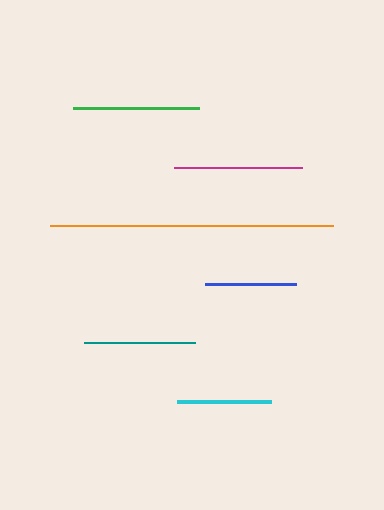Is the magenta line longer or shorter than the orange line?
The orange line is longer than the magenta line.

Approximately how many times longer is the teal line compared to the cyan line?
The teal line is approximately 1.2 times the length of the cyan line.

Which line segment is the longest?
The orange line is the longest at approximately 283 pixels.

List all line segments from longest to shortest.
From longest to shortest: orange, magenta, green, teal, cyan, blue.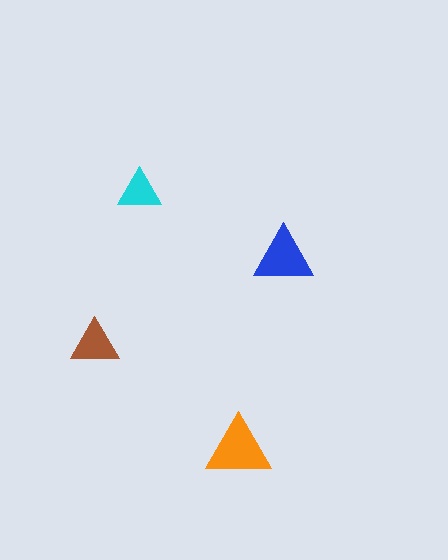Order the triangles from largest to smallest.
the orange one, the blue one, the brown one, the cyan one.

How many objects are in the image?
There are 4 objects in the image.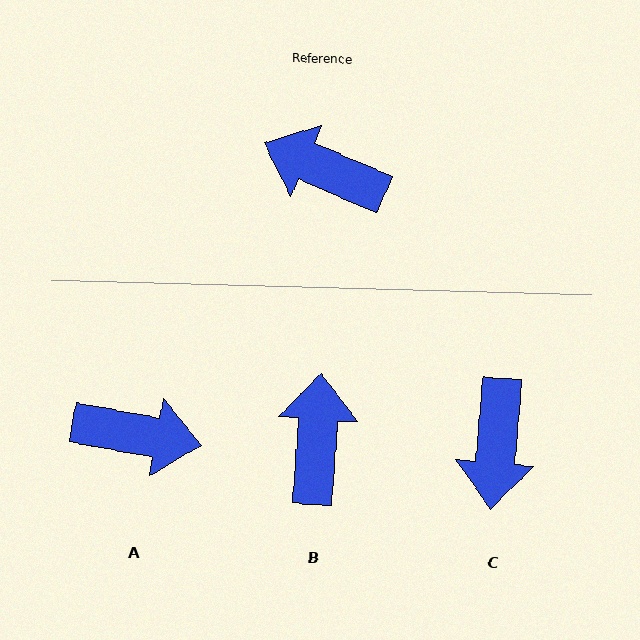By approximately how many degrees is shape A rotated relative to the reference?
Approximately 167 degrees clockwise.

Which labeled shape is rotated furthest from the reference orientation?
A, about 167 degrees away.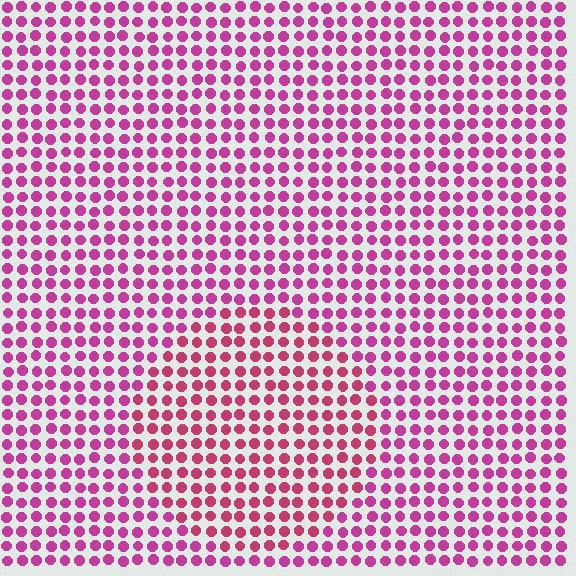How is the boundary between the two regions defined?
The boundary is defined purely by a slight shift in hue (about 21 degrees). Spacing, size, and orientation are identical on both sides.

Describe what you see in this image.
The image is filled with small magenta elements in a uniform arrangement. A circle-shaped region is visible where the elements are tinted to a slightly different hue, forming a subtle color boundary.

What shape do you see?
I see a circle.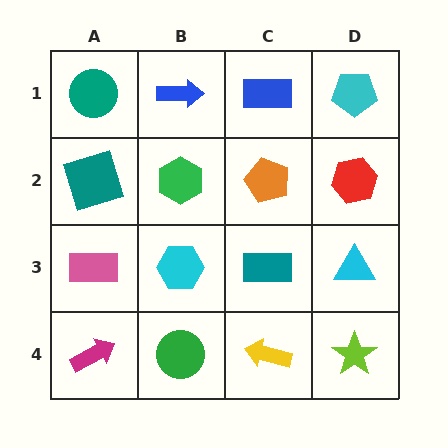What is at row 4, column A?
A magenta arrow.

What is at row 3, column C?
A teal rectangle.